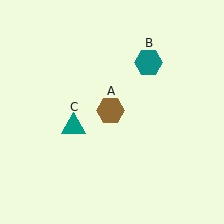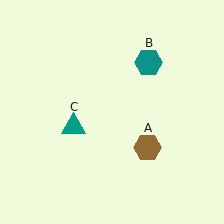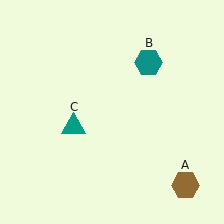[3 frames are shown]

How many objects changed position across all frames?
1 object changed position: brown hexagon (object A).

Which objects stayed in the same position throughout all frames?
Teal hexagon (object B) and teal triangle (object C) remained stationary.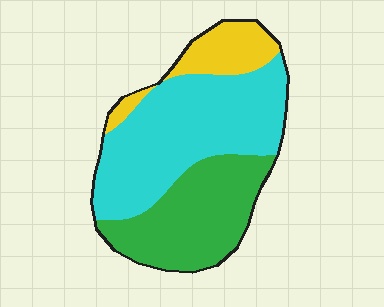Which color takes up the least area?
Yellow, at roughly 15%.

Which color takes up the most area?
Cyan, at roughly 50%.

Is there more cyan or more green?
Cyan.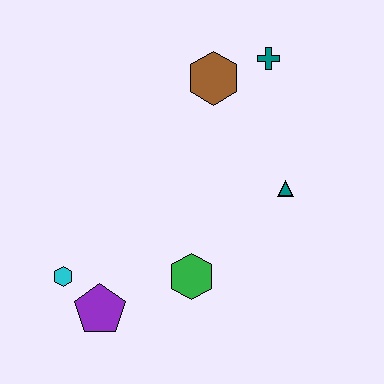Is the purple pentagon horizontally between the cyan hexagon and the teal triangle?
Yes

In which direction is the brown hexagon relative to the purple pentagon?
The brown hexagon is above the purple pentagon.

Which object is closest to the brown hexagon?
The teal cross is closest to the brown hexagon.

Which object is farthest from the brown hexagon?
The purple pentagon is farthest from the brown hexagon.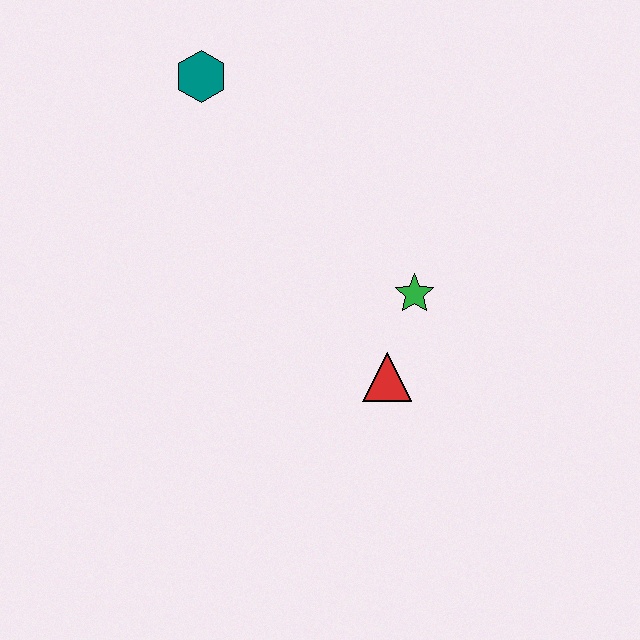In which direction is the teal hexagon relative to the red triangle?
The teal hexagon is above the red triangle.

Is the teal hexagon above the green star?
Yes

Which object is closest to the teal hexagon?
The green star is closest to the teal hexagon.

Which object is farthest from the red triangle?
The teal hexagon is farthest from the red triangle.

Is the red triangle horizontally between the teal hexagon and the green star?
Yes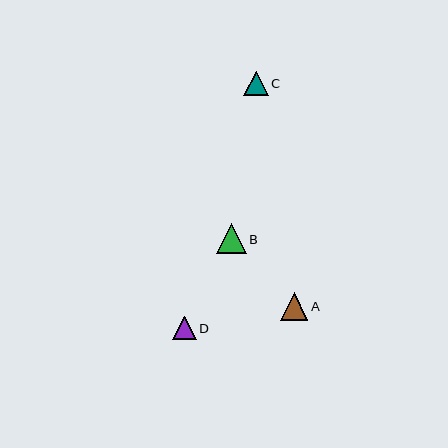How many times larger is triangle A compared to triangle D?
Triangle A is approximately 1.2 times the size of triangle D.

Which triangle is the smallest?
Triangle D is the smallest with a size of approximately 24 pixels.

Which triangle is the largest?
Triangle B is the largest with a size of approximately 30 pixels.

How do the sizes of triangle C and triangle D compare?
Triangle C and triangle D are approximately the same size.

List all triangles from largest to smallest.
From largest to smallest: B, A, C, D.